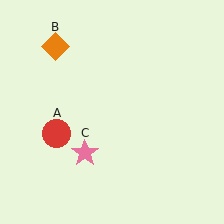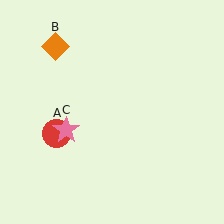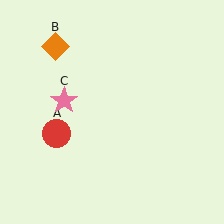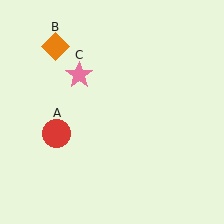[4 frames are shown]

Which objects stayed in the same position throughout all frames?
Red circle (object A) and orange diamond (object B) remained stationary.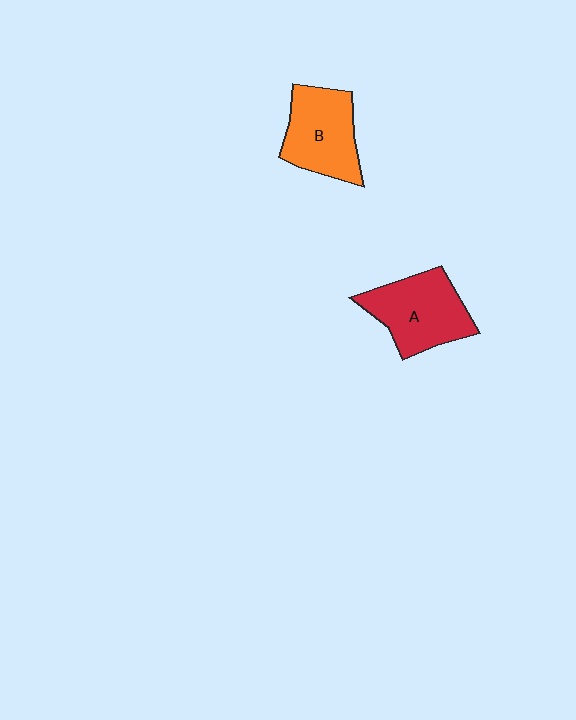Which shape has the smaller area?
Shape B (orange).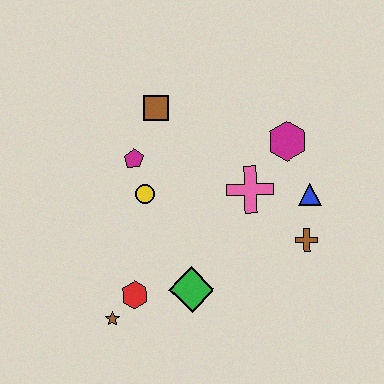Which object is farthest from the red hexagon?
The magenta hexagon is farthest from the red hexagon.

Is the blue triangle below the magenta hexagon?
Yes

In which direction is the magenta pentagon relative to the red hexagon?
The magenta pentagon is above the red hexagon.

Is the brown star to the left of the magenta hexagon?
Yes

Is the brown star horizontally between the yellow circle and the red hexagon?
No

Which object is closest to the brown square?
The magenta pentagon is closest to the brown square.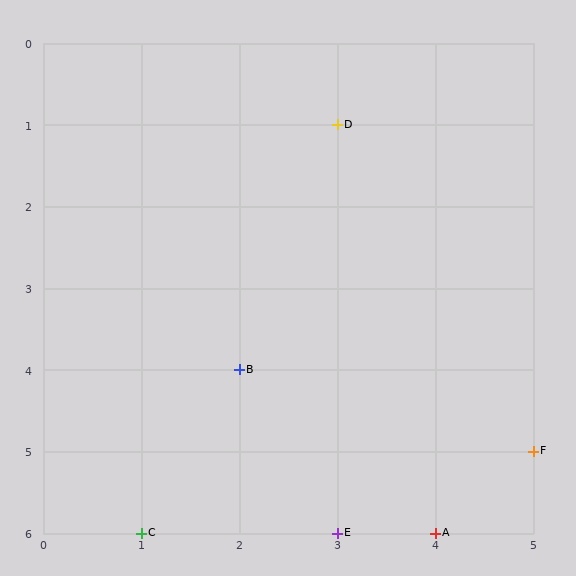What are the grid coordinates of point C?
Point C is at grid coordinates (1, 6).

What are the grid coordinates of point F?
Point F is at grid coordinates (5, 5).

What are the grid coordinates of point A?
Point A is at grid coordinates (4, 6).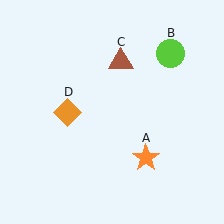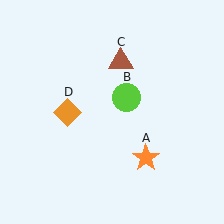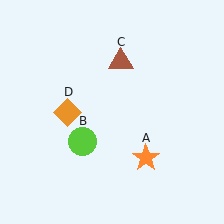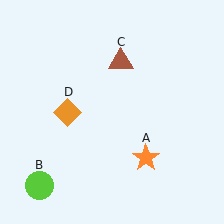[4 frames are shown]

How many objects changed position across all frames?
1 object changed position: lime circle (object B).